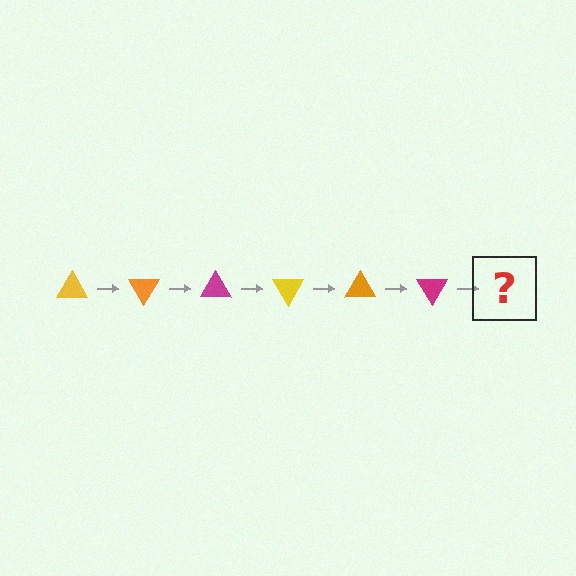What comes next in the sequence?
The next element should be a yellow triangle, rotated 360 degrees from the start.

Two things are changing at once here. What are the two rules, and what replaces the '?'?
The two rules are that it rotates 60 degrees each step and the color cycles through yellow, orange, and magenta. The '?' should be a yellow triangle, rotated 360 degrees from the start.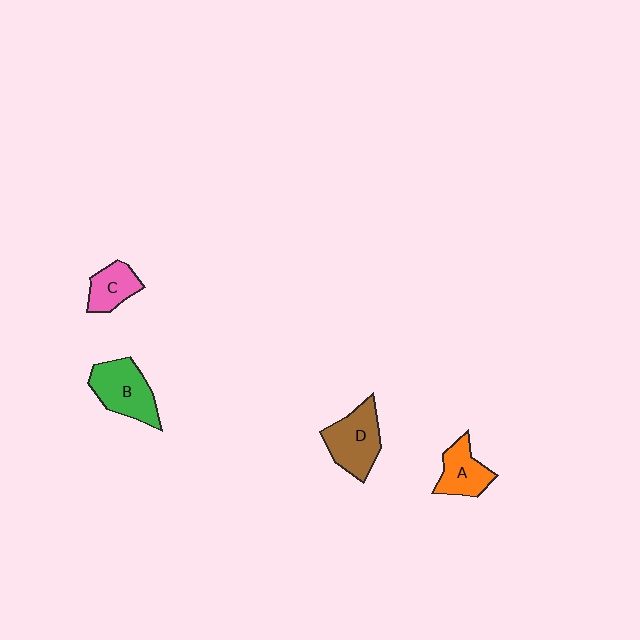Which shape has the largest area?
Shape B (green).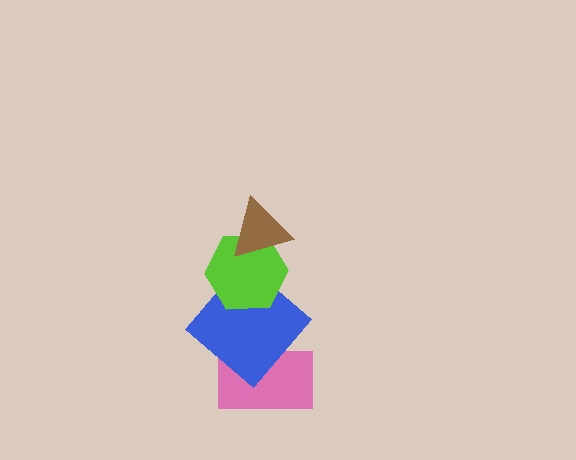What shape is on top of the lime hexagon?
The brown triangle is on top of the lime hexagon.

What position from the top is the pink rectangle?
The pink rectangle is 4th from the top.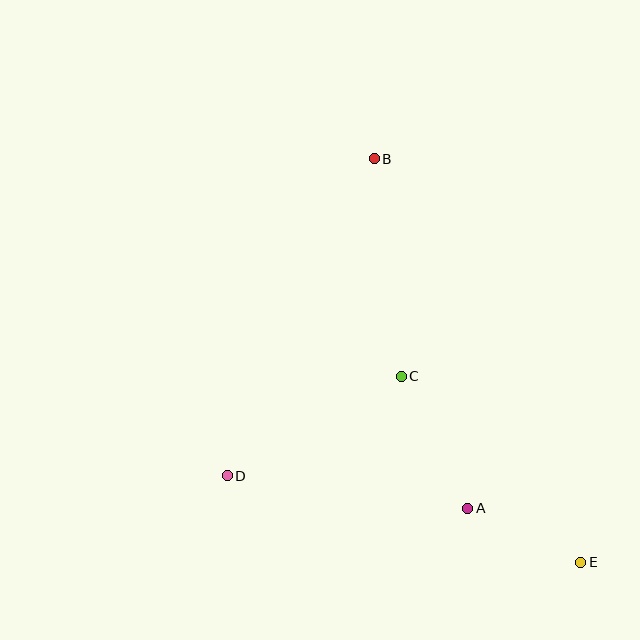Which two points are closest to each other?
Points A and E are closest to each other.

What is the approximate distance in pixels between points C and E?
The distance between C and E is approximately 259 pixels.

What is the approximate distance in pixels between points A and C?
The distance between A and C is approximately 148 pixels.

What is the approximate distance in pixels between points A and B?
The distance between A and B is approximately 362 pixels.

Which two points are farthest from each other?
Points B and E are farthest from each other.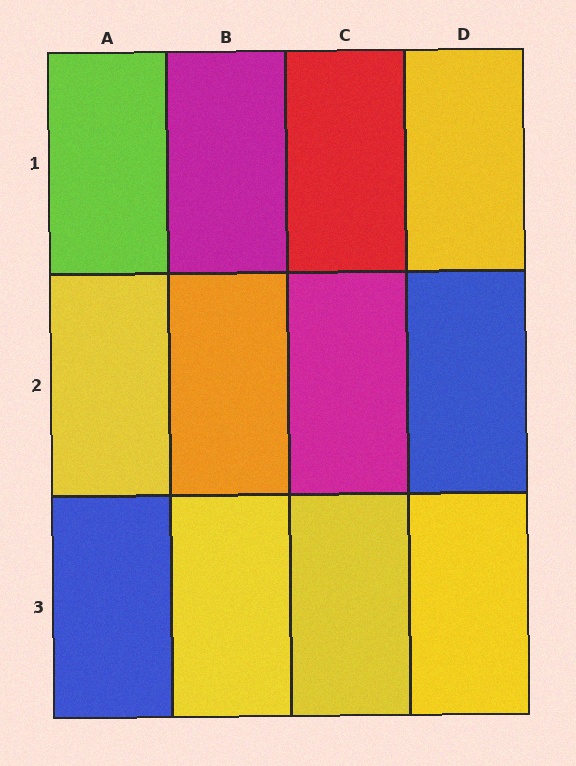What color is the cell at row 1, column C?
Red.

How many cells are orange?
1 cell is orange.